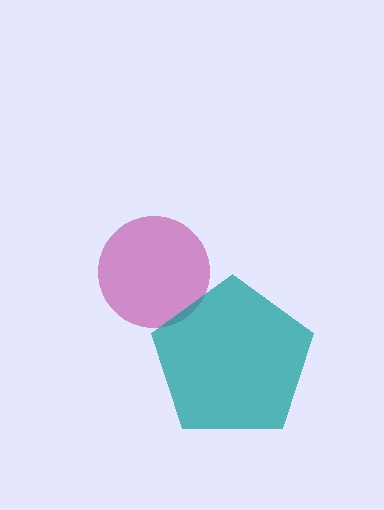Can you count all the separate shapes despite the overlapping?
Yes, there are 2 separate shapes.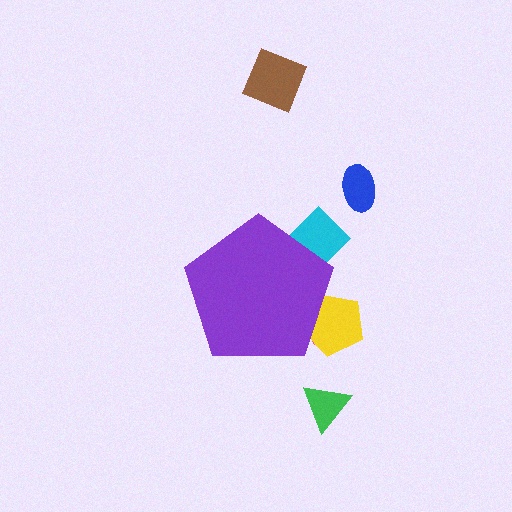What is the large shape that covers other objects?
A purple pentagon.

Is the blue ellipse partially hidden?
No, the blue ellipse is fully visible.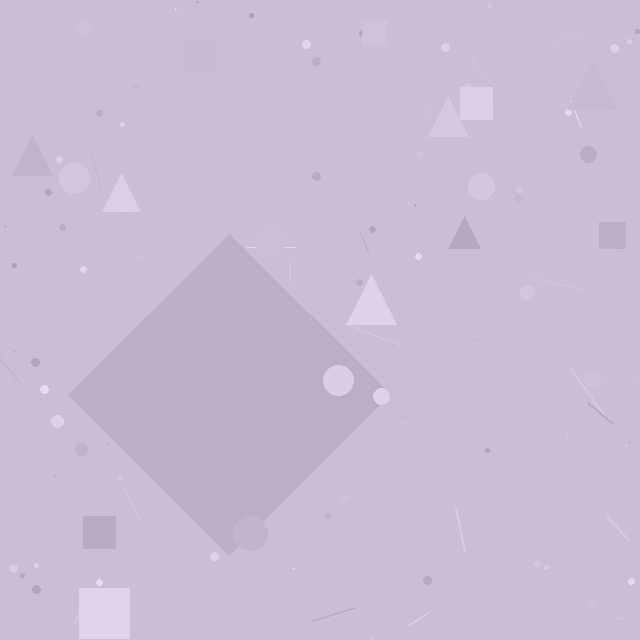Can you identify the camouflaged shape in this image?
The camouflaged shape is a diamond.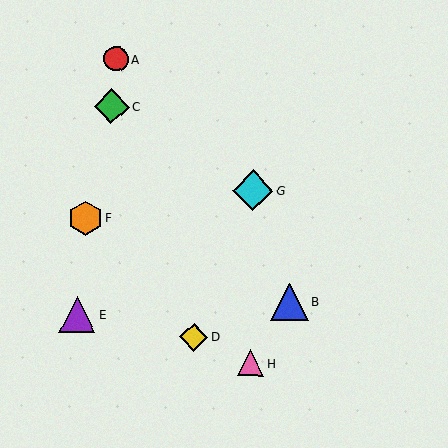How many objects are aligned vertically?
2 objects (G, H) are aligned vertically.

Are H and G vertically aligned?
Yes, both are at x≈251.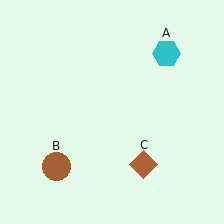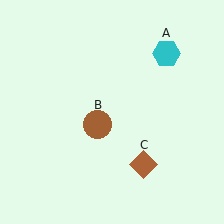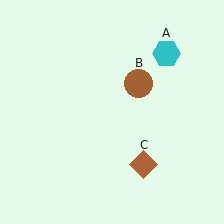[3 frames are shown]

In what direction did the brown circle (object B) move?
The brown circle (object B) moved up and to the right.